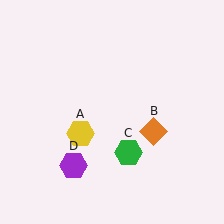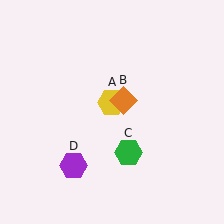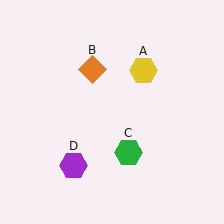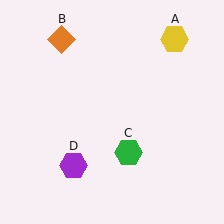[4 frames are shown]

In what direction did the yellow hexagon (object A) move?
The yellow hexagon (object A) moved up and to the right.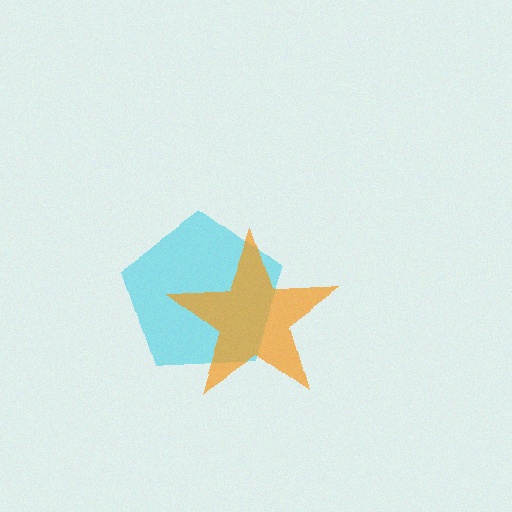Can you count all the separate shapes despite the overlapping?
Yes, there are 2 separate shapes.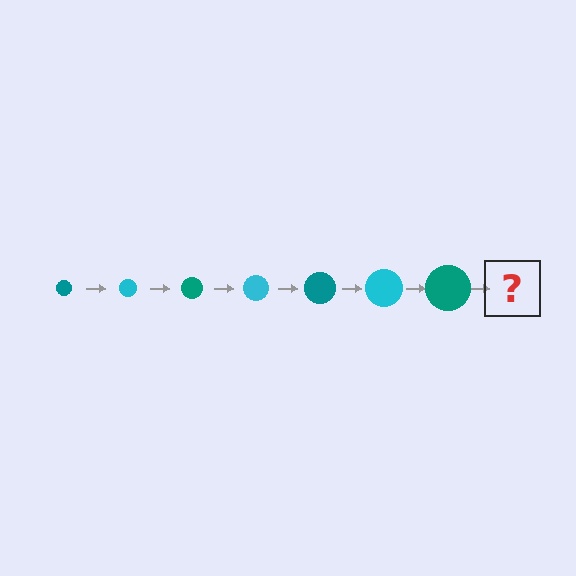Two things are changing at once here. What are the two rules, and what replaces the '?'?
The two rules are that the circle grows larger each step and the color cycles through teal and cyan. The '?' should be a cyan circle, larger than the previous one.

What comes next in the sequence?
The next element should be a cyan circle, larger than the previous one.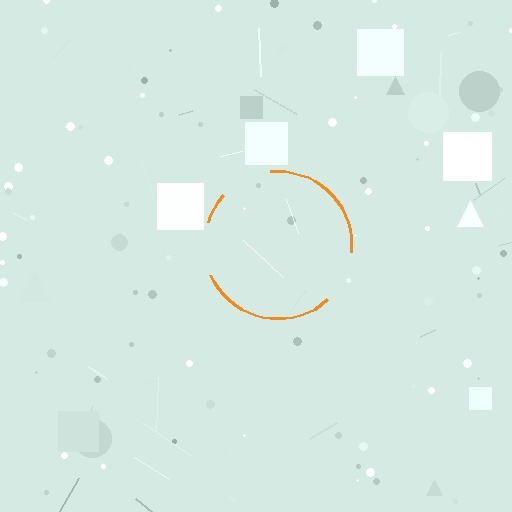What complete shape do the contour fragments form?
The contour fragments form a circle.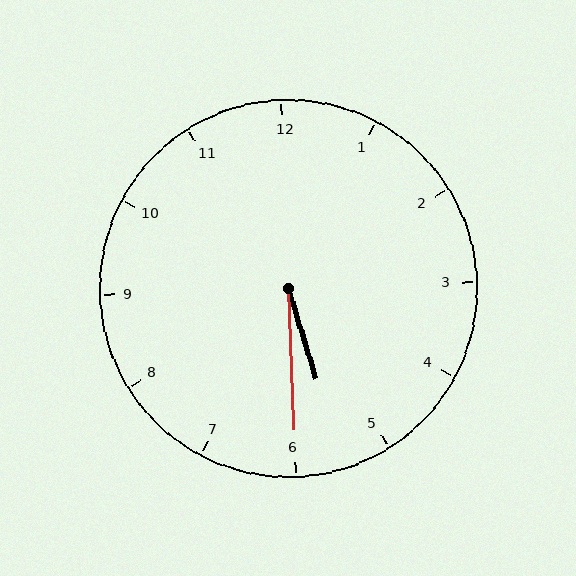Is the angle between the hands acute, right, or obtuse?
It is acute.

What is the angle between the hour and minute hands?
Approximately 15 degrees.